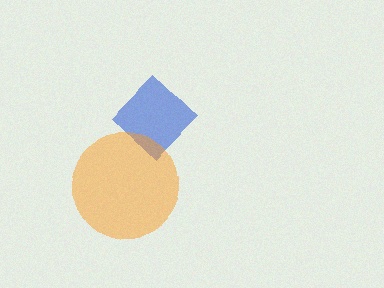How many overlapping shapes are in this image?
There are 2 overlapping shapes in the image.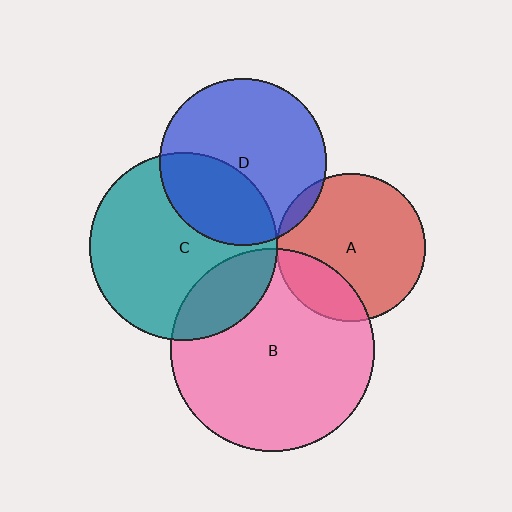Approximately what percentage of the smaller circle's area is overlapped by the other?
Approximately 20%.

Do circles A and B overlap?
Yes.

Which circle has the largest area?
Circle B (pink).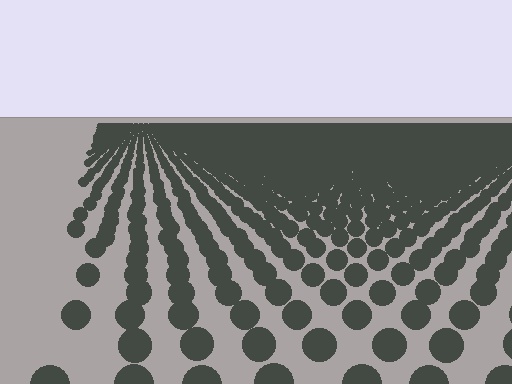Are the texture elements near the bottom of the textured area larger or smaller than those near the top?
Larger. Near the bottom, elements are closer to the viewer and appear at a bigger on-screen size.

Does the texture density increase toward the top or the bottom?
Density increases toward the top.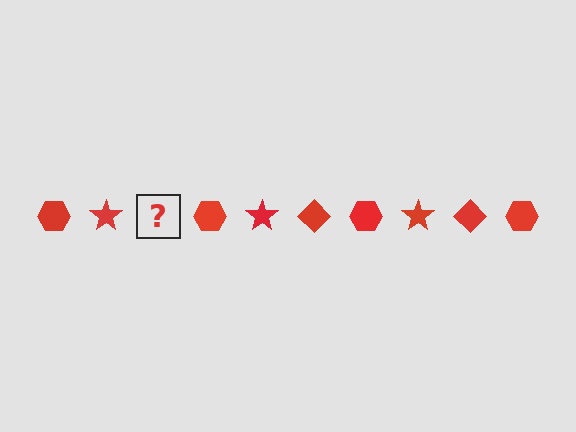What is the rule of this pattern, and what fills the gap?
The rule is that the pattern cycles through hexagon, star, diamond shapes in red. The gap should be filled with a red diamond.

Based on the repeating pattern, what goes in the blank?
The blank should be a red diamond.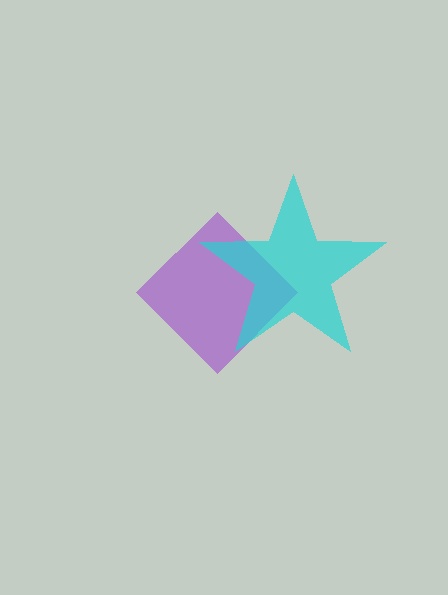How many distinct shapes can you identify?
There are 2 distinct shapes: a purple diamond, a cyan star.